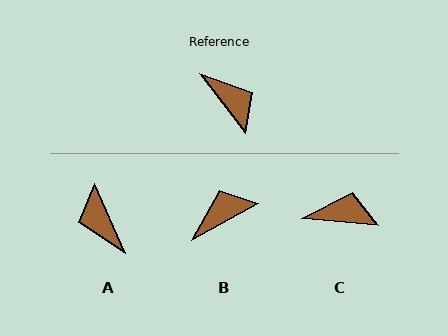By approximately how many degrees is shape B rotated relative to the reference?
Approximately 82 degrees counter-clockwise.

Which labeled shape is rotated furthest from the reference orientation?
A, about 167 degrees away.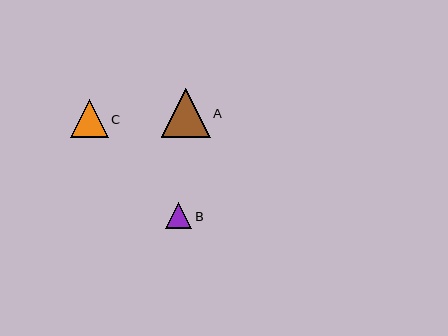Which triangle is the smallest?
Triangle B is the smallest with a size of approximately 26 pixels.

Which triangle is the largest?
Triangle A is the largest with a size of approximately 49 pixels.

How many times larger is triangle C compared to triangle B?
Triangle C is approximately 1.4 times the size of triangle B.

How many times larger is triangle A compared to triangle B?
Triangle A is approximately 1.9 times the size of triangle B.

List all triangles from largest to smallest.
From largest to smallest: A, C, B.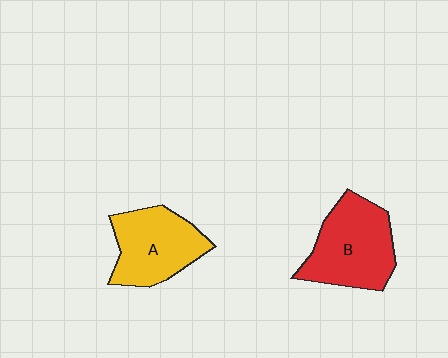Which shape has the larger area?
Shape B (red).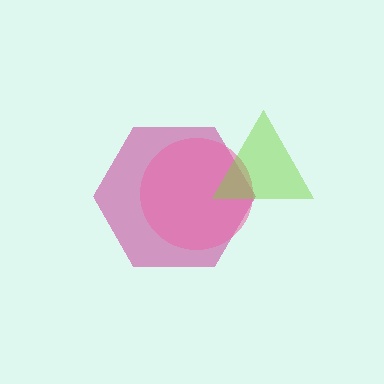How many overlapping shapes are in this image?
There are 3 overlapping shapes in the image.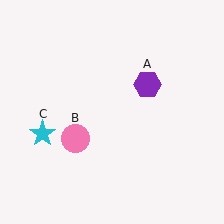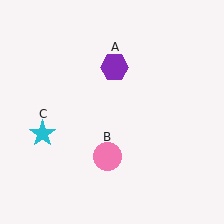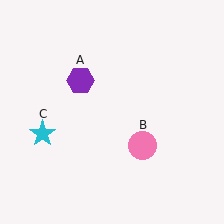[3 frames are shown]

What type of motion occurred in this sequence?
The purple hexagon (object A), pink circle (object B) rotated counterclockwise around the center of the scene.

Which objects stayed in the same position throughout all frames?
Cyan star (object C) remained stationary.